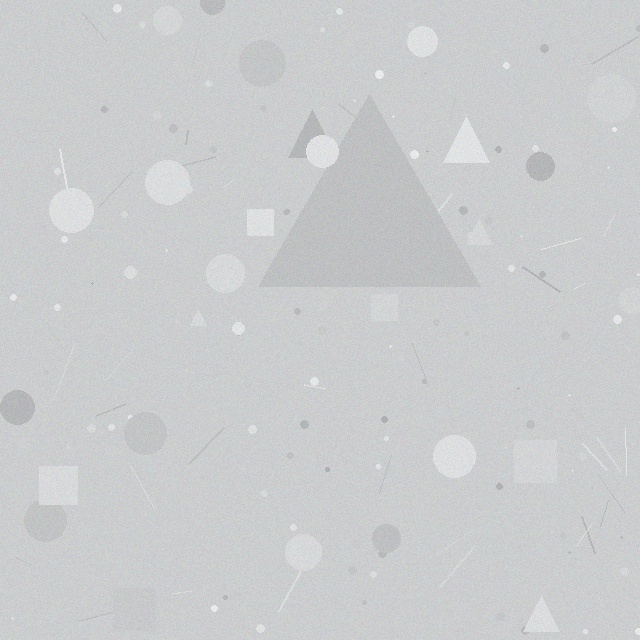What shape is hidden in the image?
A triangle is hidden in the image.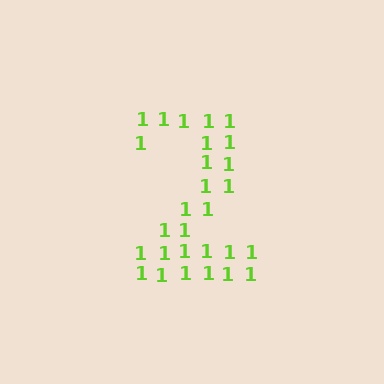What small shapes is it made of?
It is made of small digit 1's.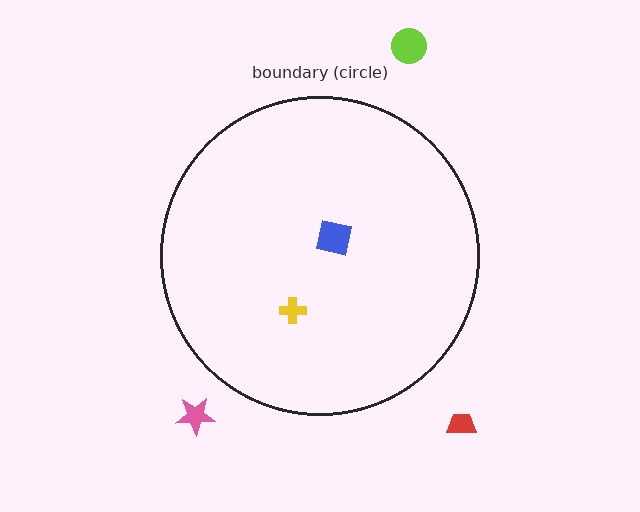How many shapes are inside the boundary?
2 inside, 3 outside.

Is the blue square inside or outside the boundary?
Inside.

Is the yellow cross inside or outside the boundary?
Inside.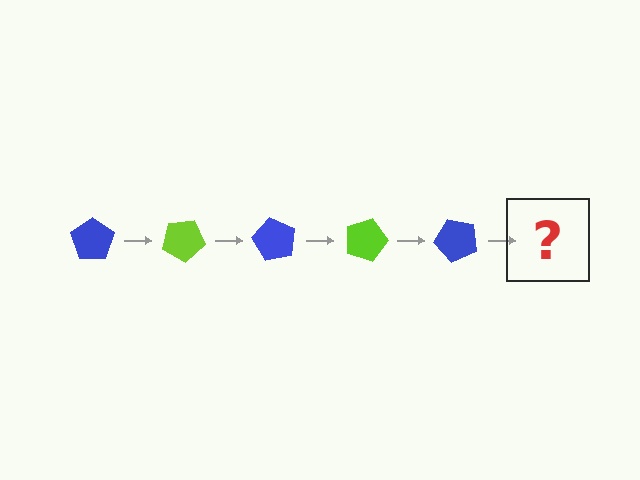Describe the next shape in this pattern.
It should be a lime pentagon, rotated 150 degrees from the start.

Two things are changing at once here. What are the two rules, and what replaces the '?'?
The two rules are that it rotates 30 degrees each step and the color cycles through blue and lime. The '?' should be a lime pentagon, rotated 150 degrees from the start.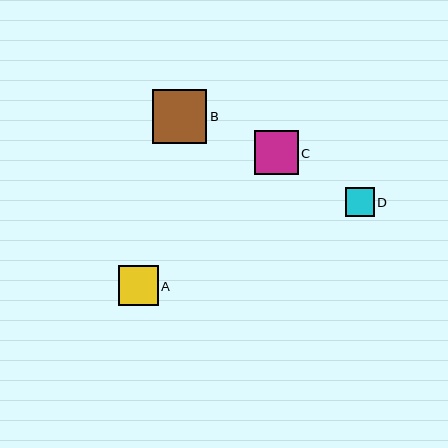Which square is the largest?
Square B is the largest with a size of approximately 54 pixels.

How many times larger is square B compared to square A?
Square B is approximately 1.4 times the size of square A.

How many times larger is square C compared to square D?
Square C is approximately 1.5 times the size of square D.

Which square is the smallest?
Square D is the smallest with a size of approximately 29 pixels.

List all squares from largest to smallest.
From largest to smallest: B, C, A, D.